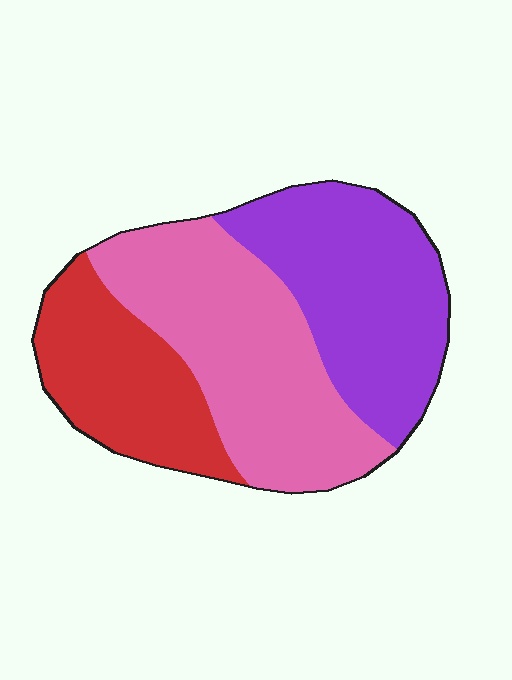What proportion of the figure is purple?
Purple takes up between a third and a half of the figure.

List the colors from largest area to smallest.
From largest to smallest: pink, purple, red.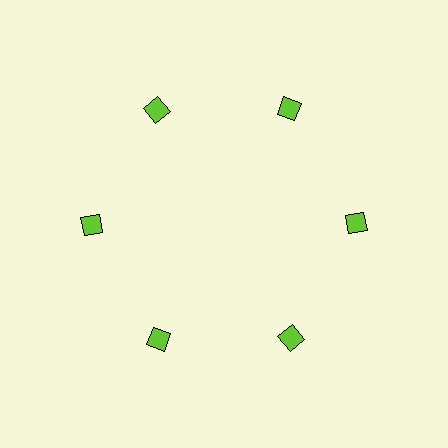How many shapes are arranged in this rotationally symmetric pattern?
There are 6 shapes, arranged in 6 groups of 1.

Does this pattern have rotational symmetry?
Yes, this pattern has 6-fold rotational symmetry. It looks the same after rotating 60 degrees around the center.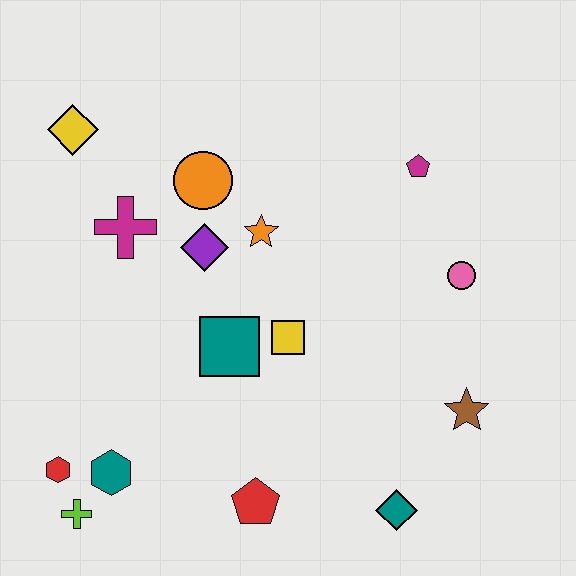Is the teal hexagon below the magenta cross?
Yes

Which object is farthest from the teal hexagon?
The magenta pentagon is farthest from the teal hexagon.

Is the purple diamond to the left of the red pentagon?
Yes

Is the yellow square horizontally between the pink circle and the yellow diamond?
Yes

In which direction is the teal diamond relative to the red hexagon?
The teal diamond is to the right of the red hexagon.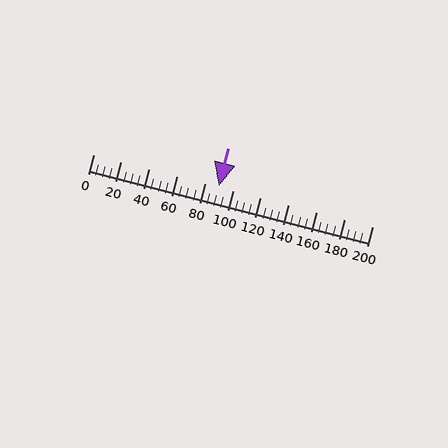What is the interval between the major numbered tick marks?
The major tick marks are spaced 20 units apart.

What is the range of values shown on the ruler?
The ruler shows values from 0 to 200.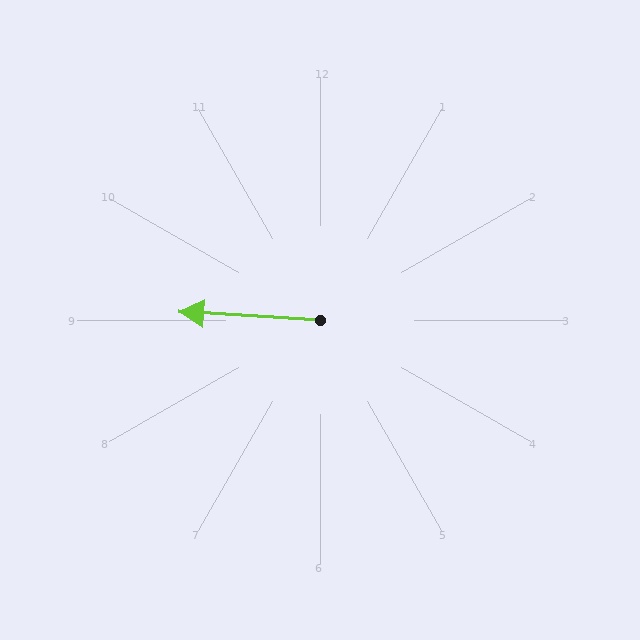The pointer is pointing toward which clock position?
Roughly 9 o'clock.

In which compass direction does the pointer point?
West.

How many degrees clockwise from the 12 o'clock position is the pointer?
Approximately 273 degrees.